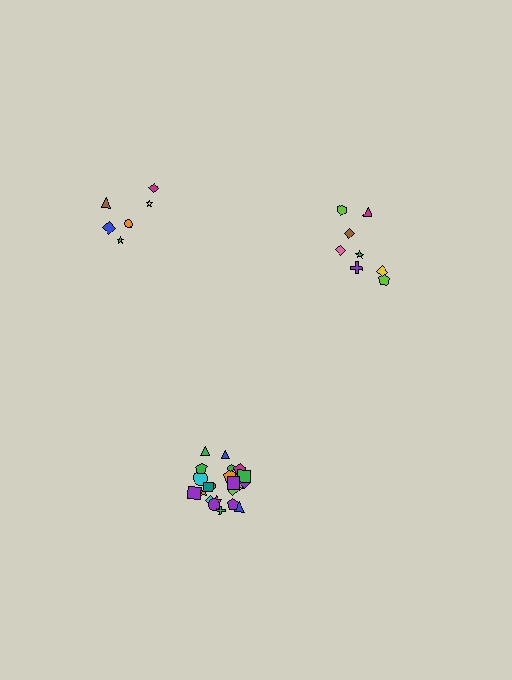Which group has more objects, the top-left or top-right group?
The top-right group.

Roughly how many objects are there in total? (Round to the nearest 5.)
Roughly 35 objects in total.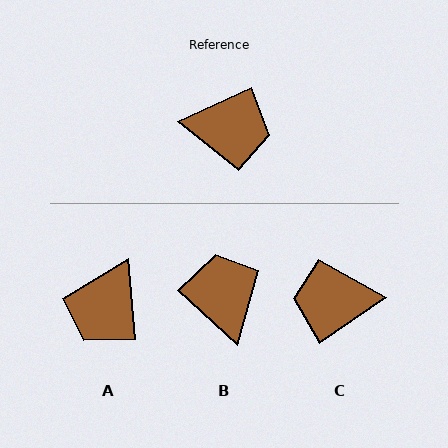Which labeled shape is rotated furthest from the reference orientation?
C, about 171 degrees away.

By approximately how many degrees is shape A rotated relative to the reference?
Approximately 110 degrees clockwise.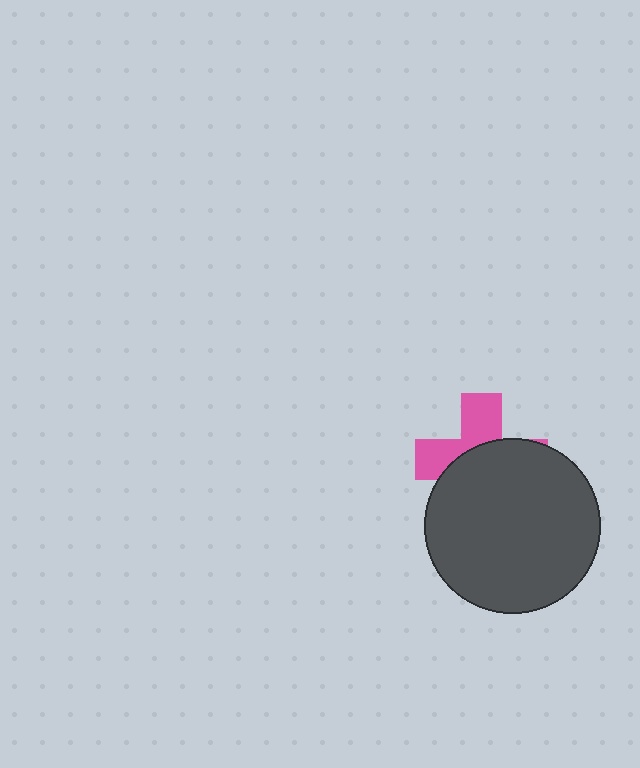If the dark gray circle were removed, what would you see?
You would see the complete pink cross.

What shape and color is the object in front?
The object in front is a dark gray circle.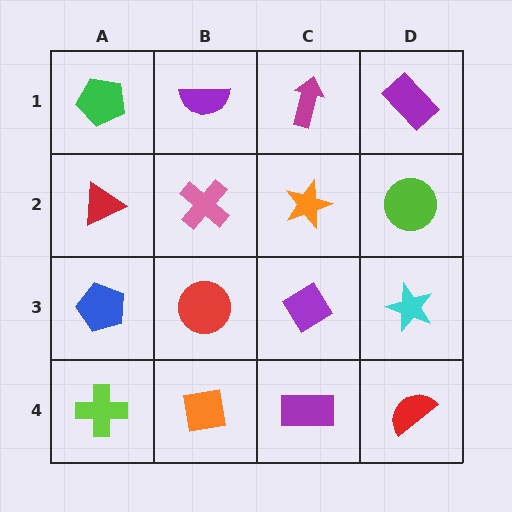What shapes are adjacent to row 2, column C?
A magenta arrow (row 1, column C), a purple diamond (row 3, column C), a pink cross (row 2, column B), a lime circle (row 2, column D).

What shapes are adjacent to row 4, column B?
A red circle (row 3, column B), a lime cross (row 4, column A), a purple rectangle (row 4, column C).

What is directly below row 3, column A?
A lime cross.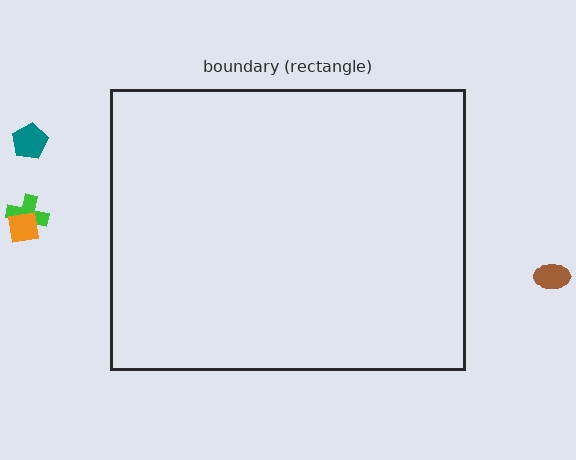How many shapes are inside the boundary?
0 inside, 4 outside.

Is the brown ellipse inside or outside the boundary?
Outside.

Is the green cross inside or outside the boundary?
Outside.